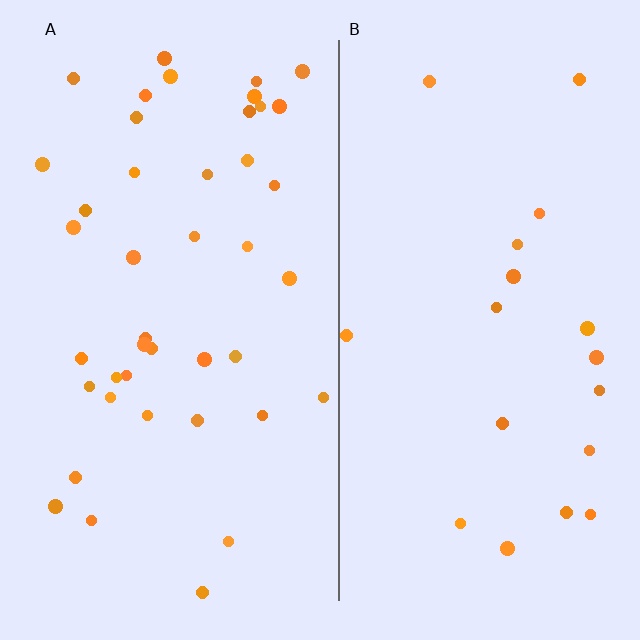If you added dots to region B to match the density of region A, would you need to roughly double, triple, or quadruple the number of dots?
Approximately double.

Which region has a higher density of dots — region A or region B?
A (the left).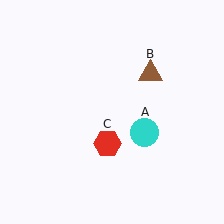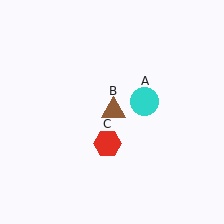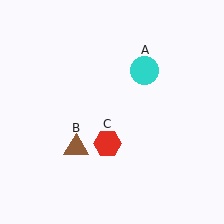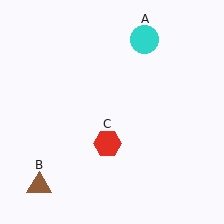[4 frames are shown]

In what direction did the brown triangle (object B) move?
The brown triangle (object B) moved down and to the left.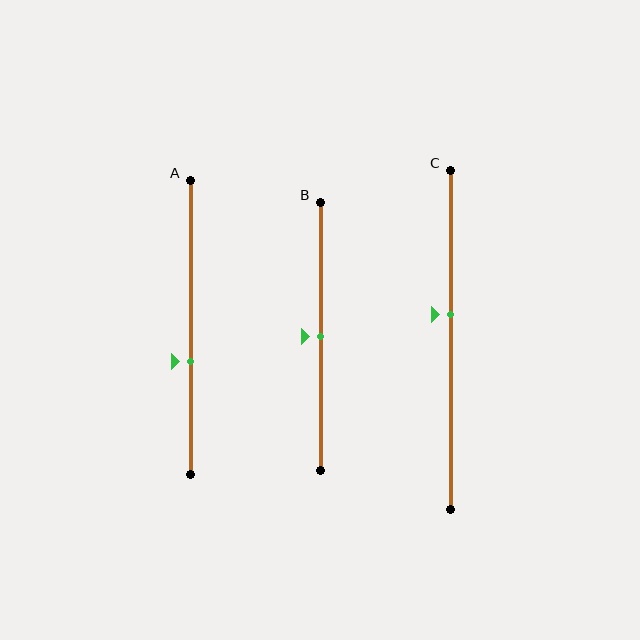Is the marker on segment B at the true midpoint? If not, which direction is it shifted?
Yes, the marker on segment B is at the true midpoint.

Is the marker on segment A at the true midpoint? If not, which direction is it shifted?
No, the marker on segment A is shifted downward by about 12% of the segment length.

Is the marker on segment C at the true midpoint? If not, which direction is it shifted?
No, the marker on segment C is shifted upward by about 8% of the segment length.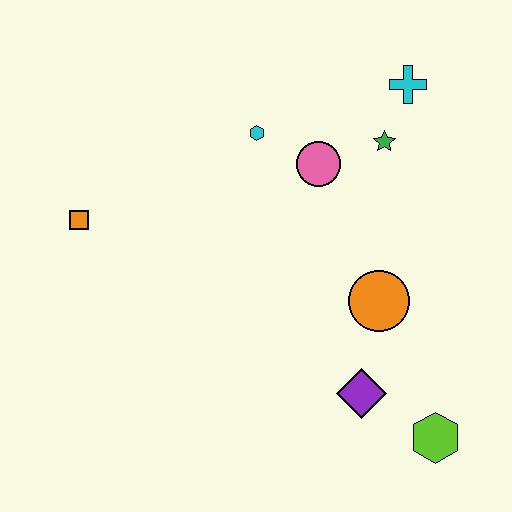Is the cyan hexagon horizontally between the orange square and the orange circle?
Yes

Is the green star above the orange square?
Yes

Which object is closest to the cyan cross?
The green star is closest to the cyan cross.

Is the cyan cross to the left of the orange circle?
No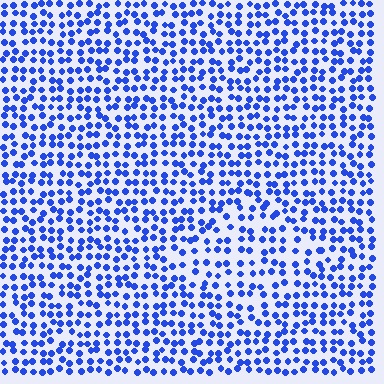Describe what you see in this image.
The image contains small blue elements arranged at two different densities. A diamond-shaped region is visible where the elements are less densely packed than the surrounding area.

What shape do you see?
I see a diamond.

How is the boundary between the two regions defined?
The boundary is defined by a change in element density (approximately 1.4x ratio). All elements are the same color, size, and shape.